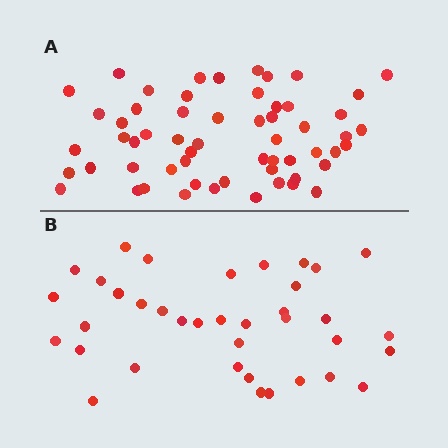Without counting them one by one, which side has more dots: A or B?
Region A (the top region) has more dots.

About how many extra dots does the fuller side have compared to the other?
Region A has approximately 20 more dots than region B.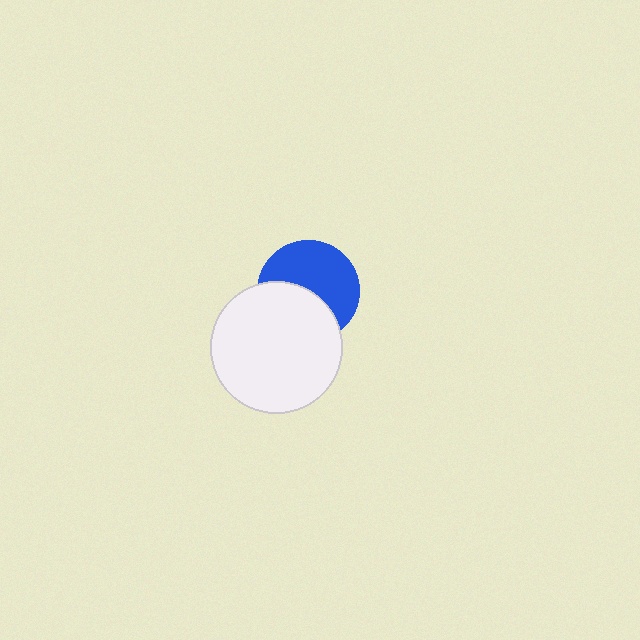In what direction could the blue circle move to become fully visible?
The blue circle could move up. That would shift it out from behind the white circle entirely.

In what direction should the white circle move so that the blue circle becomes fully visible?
The white circle should move down. That is the shortest direction to clear the overlap and leave the blue circle fully visible.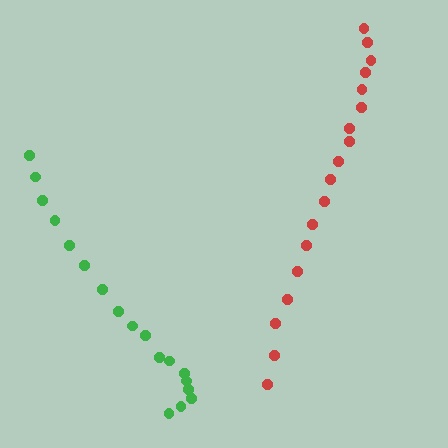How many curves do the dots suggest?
There are 2 distinct paths.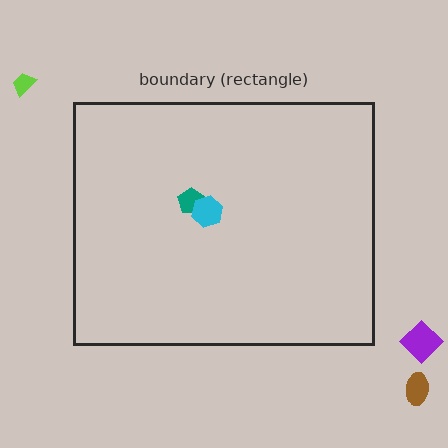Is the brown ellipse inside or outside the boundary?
Outside.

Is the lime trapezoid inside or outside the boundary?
Outside.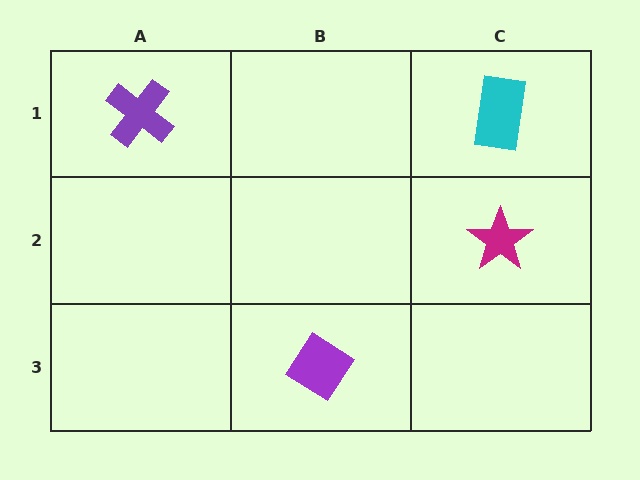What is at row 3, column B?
A purple diamond.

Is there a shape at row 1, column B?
No, that cell is empty.